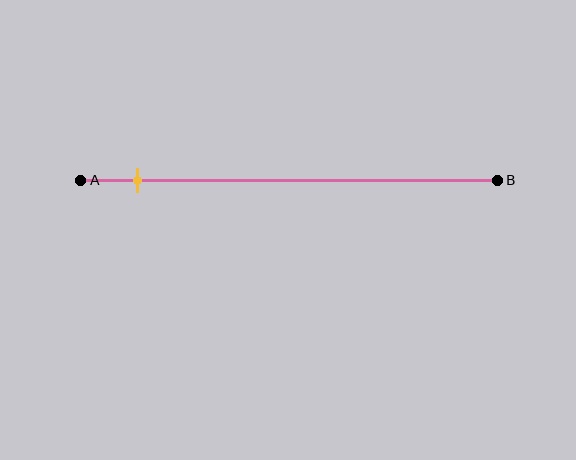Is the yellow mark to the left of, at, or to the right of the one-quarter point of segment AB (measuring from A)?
The yellow mark is to the left of the one-quarter point of segment AB.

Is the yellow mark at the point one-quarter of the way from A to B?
No, the mark is at about 15% from A, not at the 25% one-quarter point.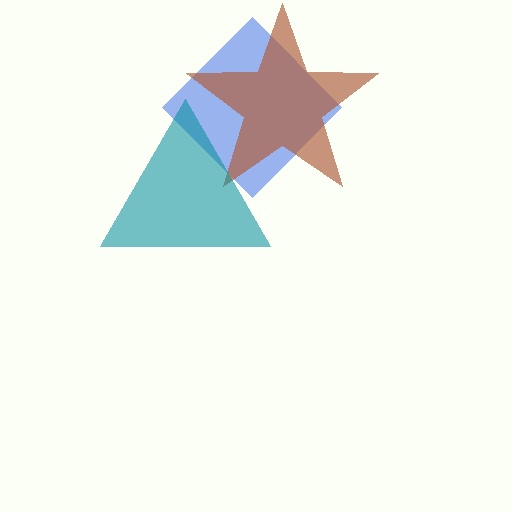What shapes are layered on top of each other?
The layered shapes are: a blue diamond, a brown star, a teal triangle.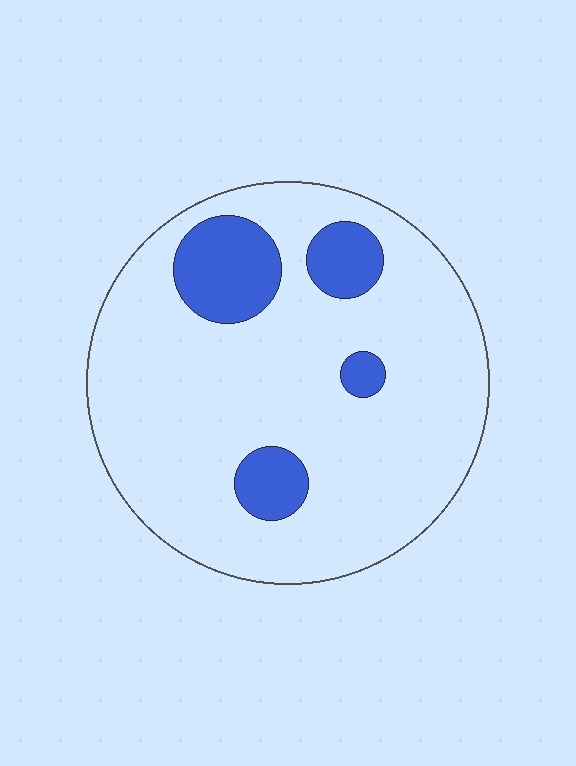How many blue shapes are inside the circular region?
4.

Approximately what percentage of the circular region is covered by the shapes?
Approximately 15%.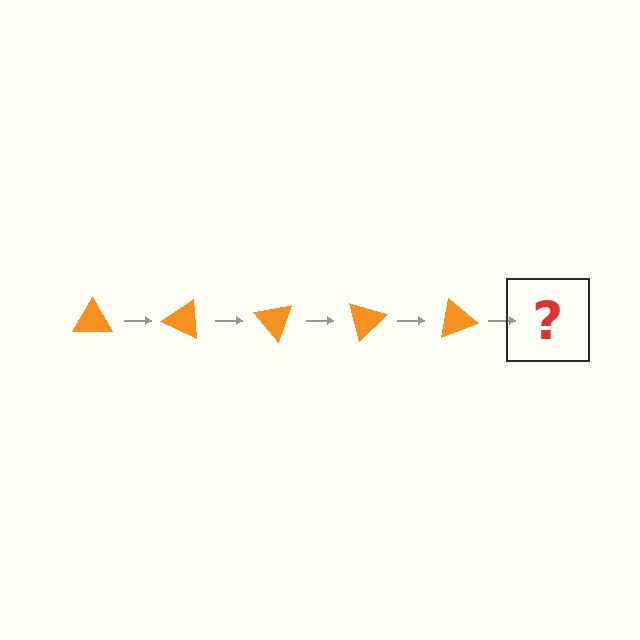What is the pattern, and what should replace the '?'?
The pattern is that the triangle rotates 25 degrees each step. The '?' should be an orange triangle rotated 125 degrees.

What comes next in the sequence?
The next element should be an orange triangle rotated 125 degrees.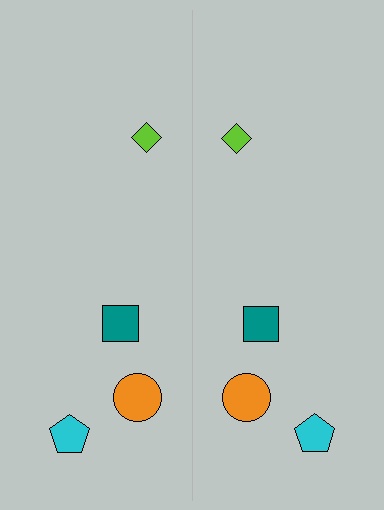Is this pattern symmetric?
Yes, this pattern has bilateral (reflection) symmetry.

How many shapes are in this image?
There are 8 shapes in this image.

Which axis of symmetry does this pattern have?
The pattern has a vertical axis of symmetry running through the center of the image.